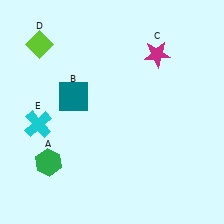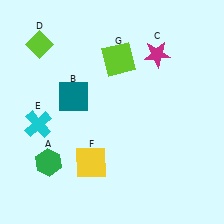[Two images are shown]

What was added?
A yellow square (F), a lime square (G) were added in Image 2.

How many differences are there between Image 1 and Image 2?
There are 2 differences between the two images.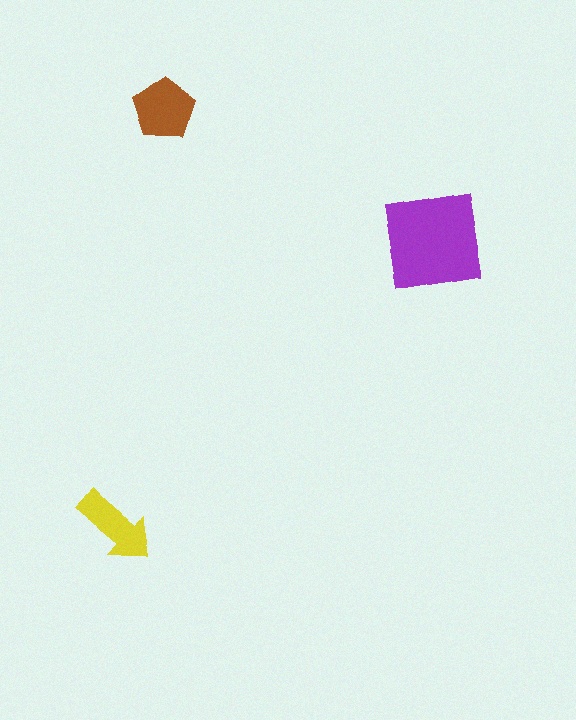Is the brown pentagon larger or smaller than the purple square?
Smaller.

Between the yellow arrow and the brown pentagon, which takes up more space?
The brown pentagon.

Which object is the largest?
The purple square.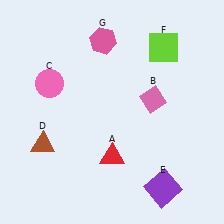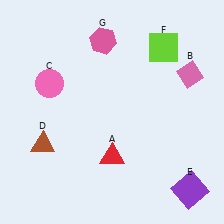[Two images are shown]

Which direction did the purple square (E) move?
The purple square (E) moved right.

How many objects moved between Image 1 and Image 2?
2 objects moved between the two images.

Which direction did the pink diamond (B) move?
The pink diamond (B) moved right.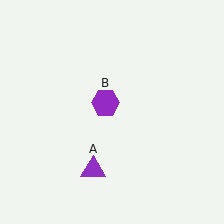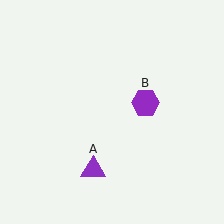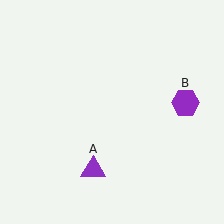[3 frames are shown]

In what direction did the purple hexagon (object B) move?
The purple hexagon (object B) moved right.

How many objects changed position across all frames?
1 object changed position: purple hexagon (object B).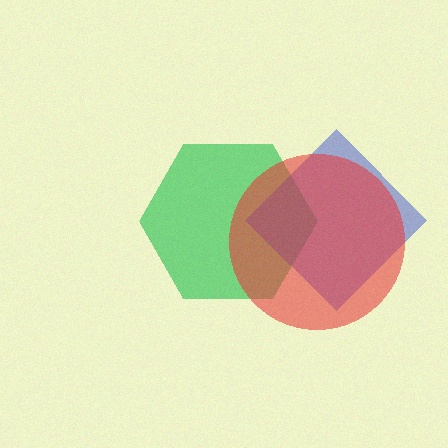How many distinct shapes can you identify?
There are 3 distinct shapes: a green hexagon, a blue diamond, a red circle.